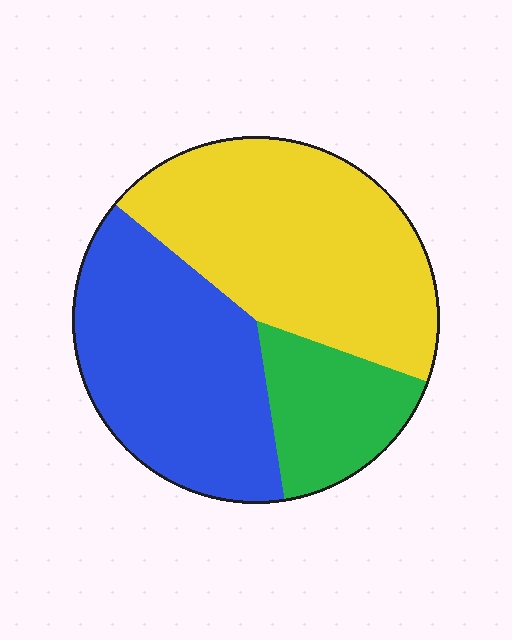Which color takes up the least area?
Green, at roughly 15%.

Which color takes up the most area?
Yellow, at roughly 45%.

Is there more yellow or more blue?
Yellow.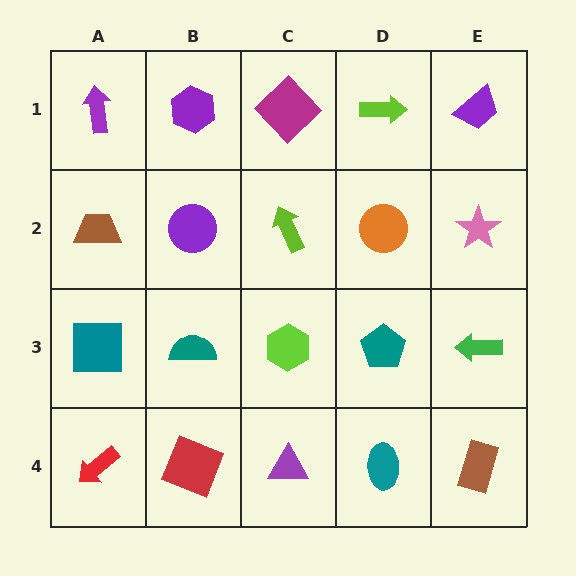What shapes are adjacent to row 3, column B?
A purple circle (row 2, column B), a red square (row 4, column B), a teal square (row 3, column A), a lime hexagon (row 3, column C).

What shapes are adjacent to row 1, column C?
A lime arrow (row 2, column C), a purple hexagon (row 1, column B), a lime arrow (row 1, column D).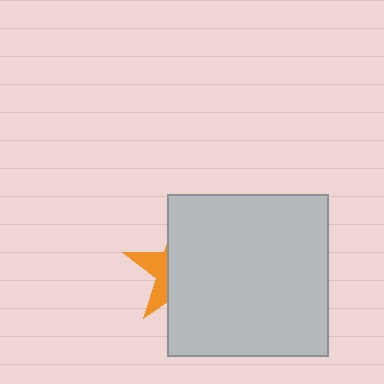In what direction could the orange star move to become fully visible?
The orange star could move left. That would shift it out from behind the light gray square entirely.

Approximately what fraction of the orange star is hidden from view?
Roughly 69% of the orange star is hidden behind the light gray square.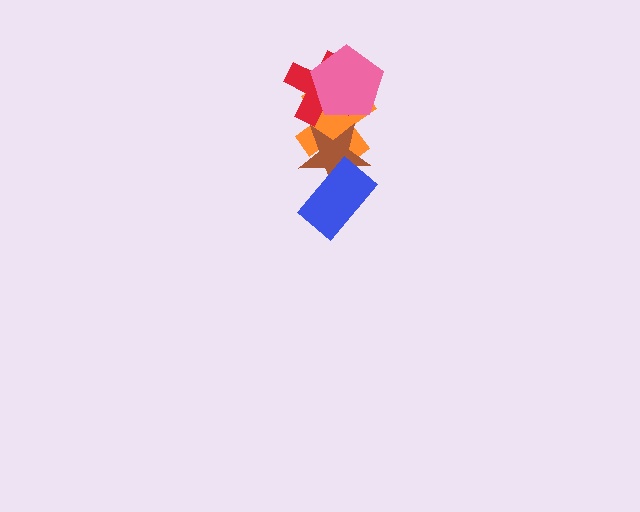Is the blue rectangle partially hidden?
No, no other shape covers it.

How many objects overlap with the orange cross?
3 objects overlap with the orange cross.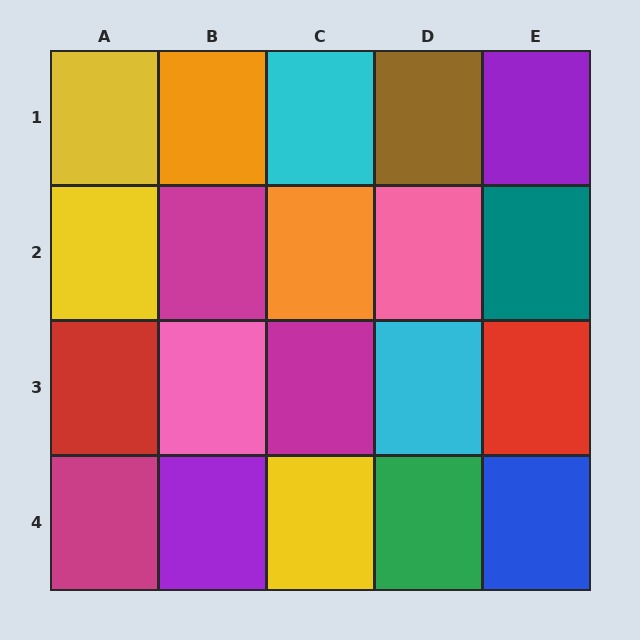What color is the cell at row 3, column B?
Pink.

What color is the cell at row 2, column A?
Yellow.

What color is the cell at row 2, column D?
Pink.